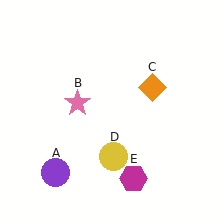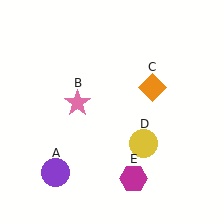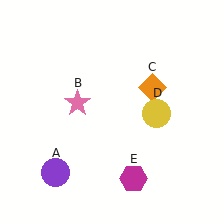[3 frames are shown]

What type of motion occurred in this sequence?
The yellow circle (object D) rotated counterclockwise around the center of the scene.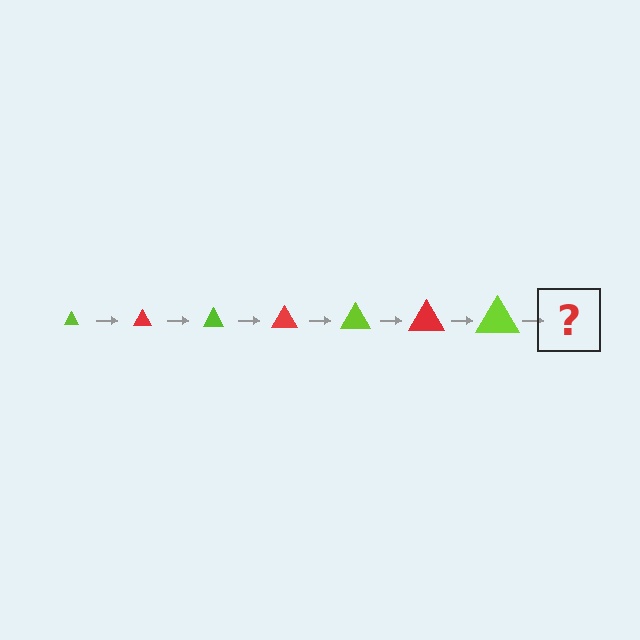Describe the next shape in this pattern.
It should be a red triangle, larger than the previous one.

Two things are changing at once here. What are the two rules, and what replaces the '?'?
The two rules are that the triangle grows larger each step and the color cycles through lime and red. The '?' should be a red triangle, larger than the previous one.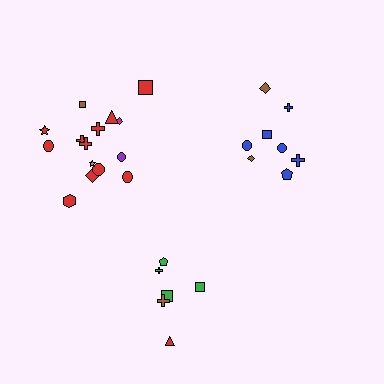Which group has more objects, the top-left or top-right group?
The top-left group.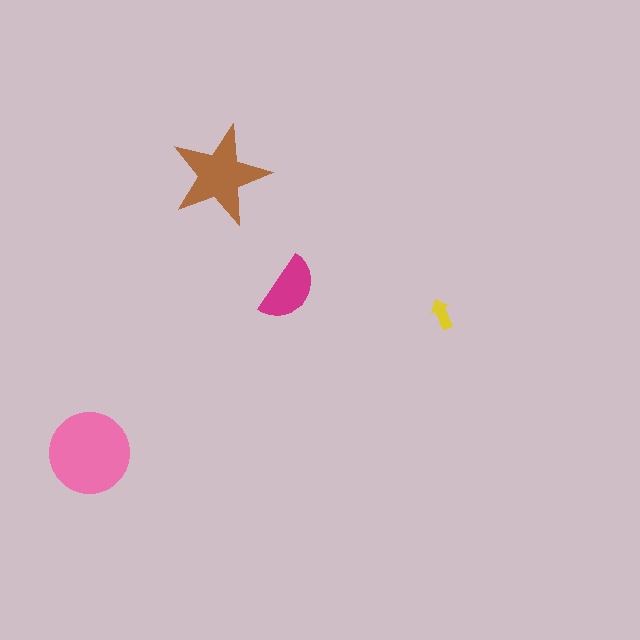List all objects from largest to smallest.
The pink circle, the brown star, the magenta semicircle, the yellow arrow.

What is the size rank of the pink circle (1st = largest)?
1st.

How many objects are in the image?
There are 4 objects in the image.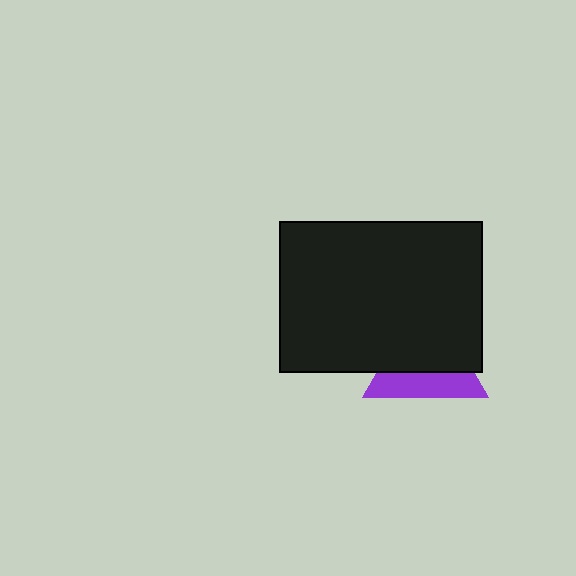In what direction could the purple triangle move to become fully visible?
The purple triangle could move down. That would shift it out from behind the black rectangle entirely.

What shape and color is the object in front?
The object in front is a black rectangle.